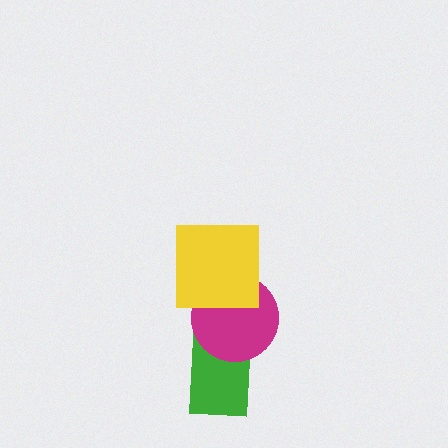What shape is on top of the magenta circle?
The yellow square is on top of the magenta circle.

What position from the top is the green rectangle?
The green rectangle is 3rd from the top.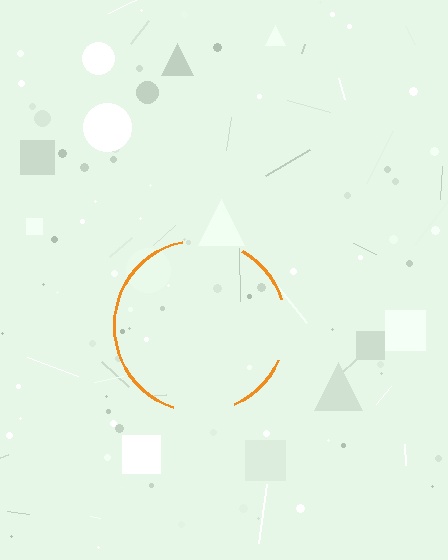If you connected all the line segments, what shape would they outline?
They would outline a circle.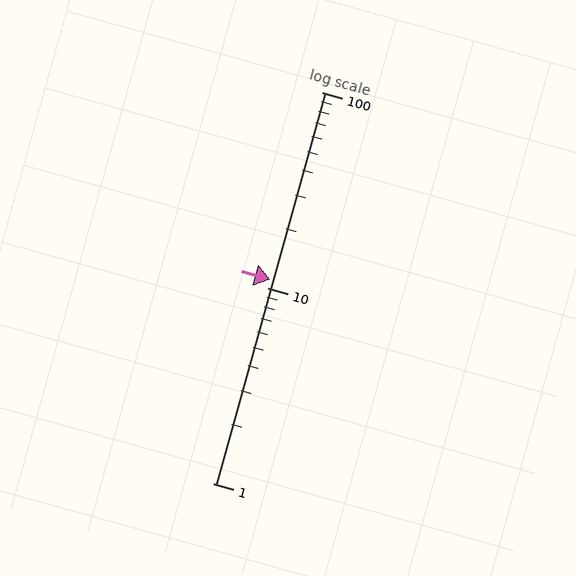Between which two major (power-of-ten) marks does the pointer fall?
The pointer is between 10 and 100.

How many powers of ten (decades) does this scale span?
The scale spans 2 decades, from 1 to 100.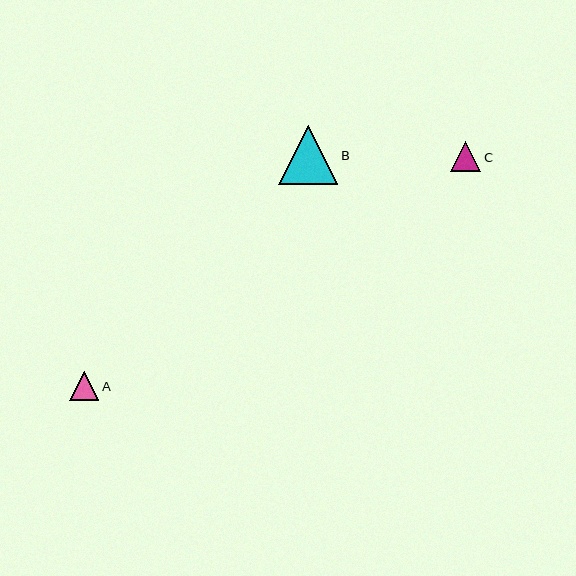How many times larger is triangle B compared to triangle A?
Triangle B is approximately 2.0 times the size of triangle A.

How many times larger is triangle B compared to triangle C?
Triangle B is approximately 1.9 times the size of triangle C.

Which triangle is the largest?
Triangle B is the largest with a size of approximately 59 pixels.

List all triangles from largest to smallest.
From largest to smallest: B, C, A.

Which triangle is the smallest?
Triangle A is the smallest with a size of approximately 29 pixels.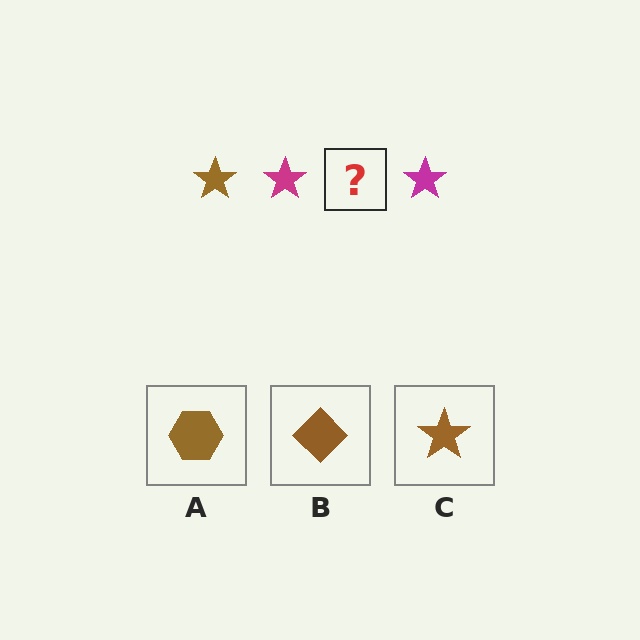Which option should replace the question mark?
Option C.